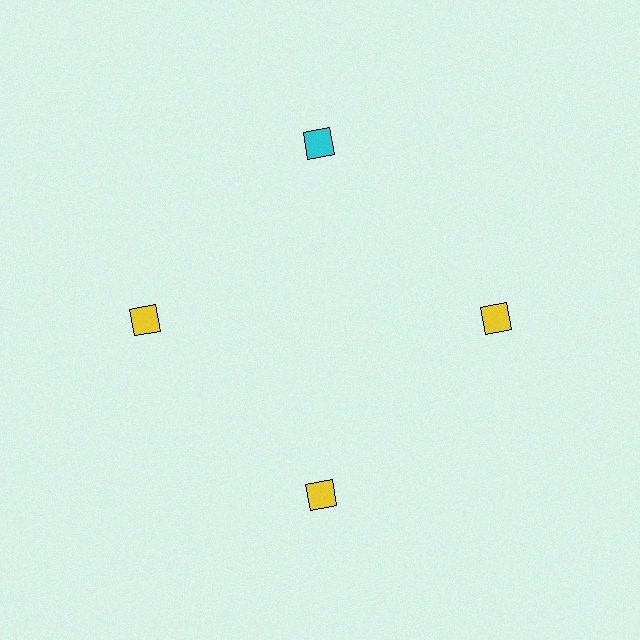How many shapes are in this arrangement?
There are 4 shapes arranged in a ring pattern.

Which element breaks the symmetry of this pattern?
The cyan diamond at roughly the 12 o'clock position breaks the symmetry. All other shapes are yellow diamonds.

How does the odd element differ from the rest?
It has a different color: cyan instead of yellow.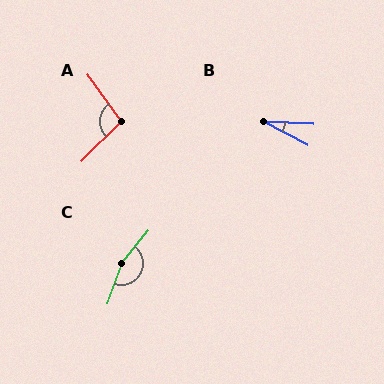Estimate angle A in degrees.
Approximately 99 degrees.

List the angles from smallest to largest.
B (25°), A (99°), C (159°).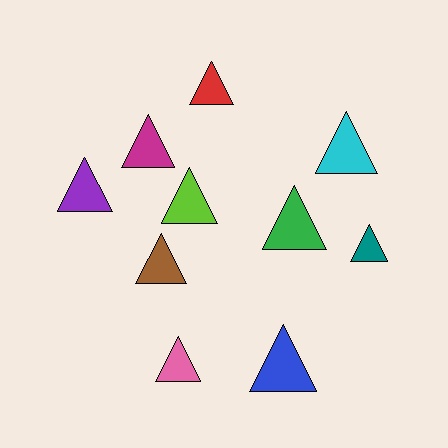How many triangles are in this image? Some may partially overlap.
There are 10 triangles.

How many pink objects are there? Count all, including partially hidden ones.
There is 1 pink object.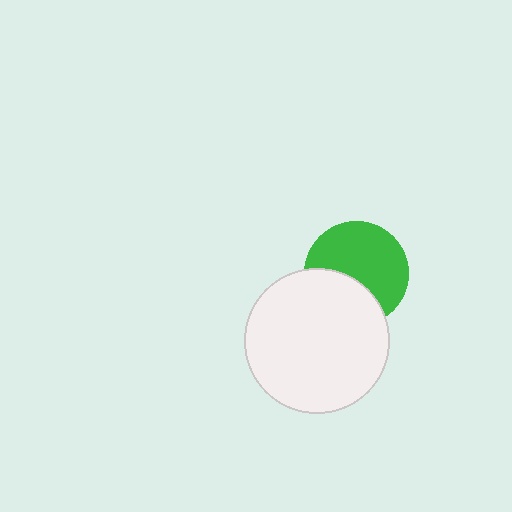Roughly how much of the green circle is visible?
About half of it is visible (roughly 64%).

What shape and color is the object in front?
The object in front is a white circle.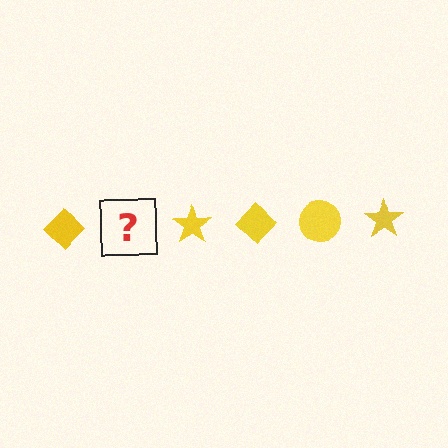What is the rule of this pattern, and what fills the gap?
The rule is that the pattern cycles through diamond, circle, star shapes in yellow. The gap should be filled with a yellow circle.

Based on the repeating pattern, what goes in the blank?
The blank should be a yellow circle.